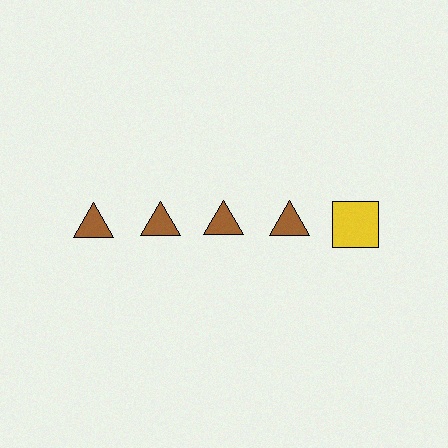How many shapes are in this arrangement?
There are 5 shapes arranged in a grid pattern.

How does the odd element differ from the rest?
It differs in both color (yellow instead of brown) and shape (square instead of triangle).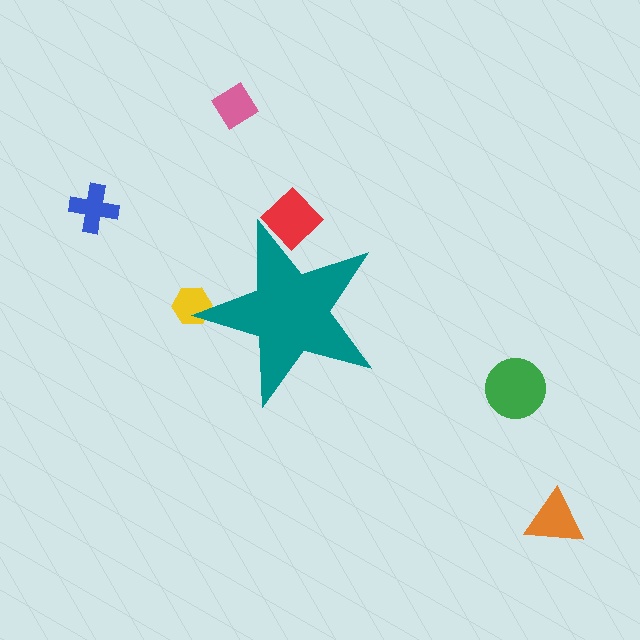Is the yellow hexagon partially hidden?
Yes, the yellow hexagon is partially hidden behind the teal star.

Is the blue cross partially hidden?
No, the blue cross is fully visible.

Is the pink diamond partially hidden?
No, the pink diamond is fully visible.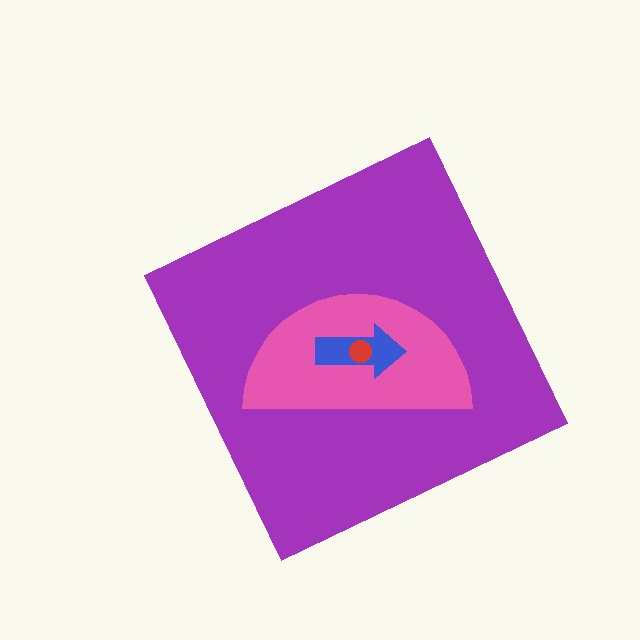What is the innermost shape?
The red circle.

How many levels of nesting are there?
4.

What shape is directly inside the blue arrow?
The red circle.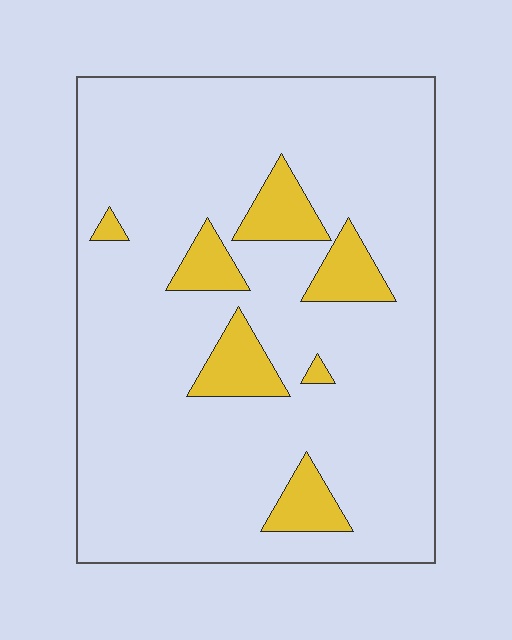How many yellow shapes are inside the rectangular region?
7.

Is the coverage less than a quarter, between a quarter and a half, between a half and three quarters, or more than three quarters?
Less than a quarter.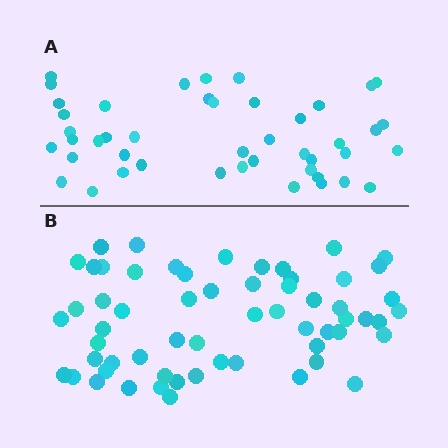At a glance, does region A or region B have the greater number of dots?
Region B (the bottom region) has more dots.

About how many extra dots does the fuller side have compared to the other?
Region B has approximately 15 more dots than region A.